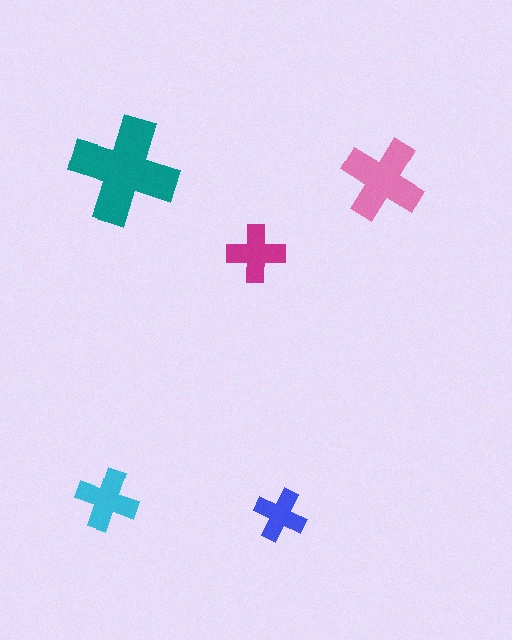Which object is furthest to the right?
The pink cross is rightmost.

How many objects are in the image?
There are 5 objects in the image.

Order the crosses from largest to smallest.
the teal one, the pink one, the cyan one, the magenta one, the blue one.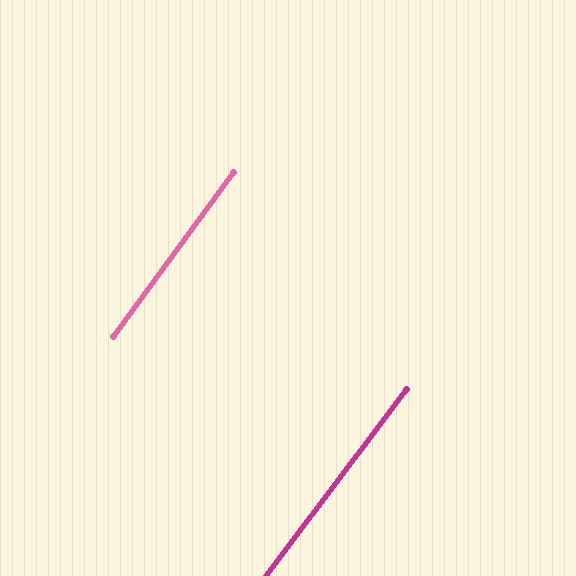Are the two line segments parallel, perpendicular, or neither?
Parallel — their directions differ by only 0.8°.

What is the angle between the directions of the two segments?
Approximately 1 degree.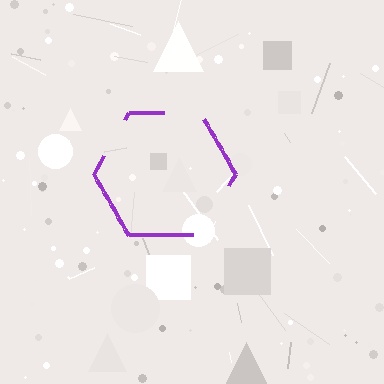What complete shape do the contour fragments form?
The contour fragments form a hexagon.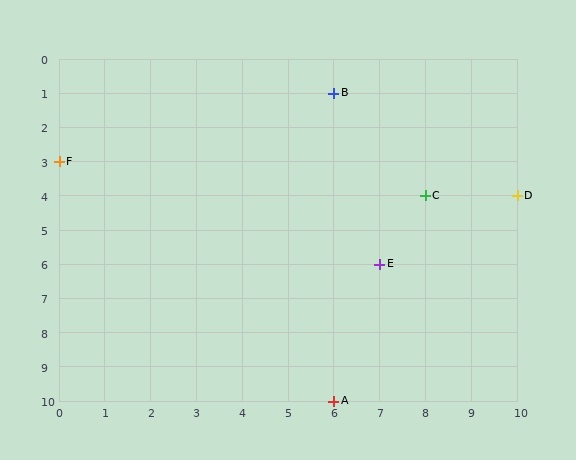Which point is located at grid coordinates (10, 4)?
Point D is at (10, 4).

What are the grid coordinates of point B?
Point B is at grid coordinates (6, 1).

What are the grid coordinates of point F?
Point F is at grid coordinates (0, 3).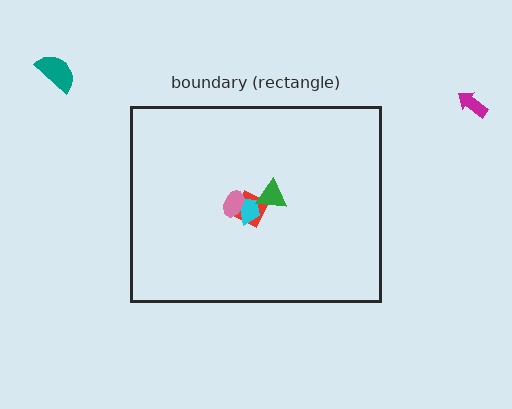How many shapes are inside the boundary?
4 inside, 2 outside.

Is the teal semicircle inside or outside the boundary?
Outside.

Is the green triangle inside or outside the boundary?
Inside.